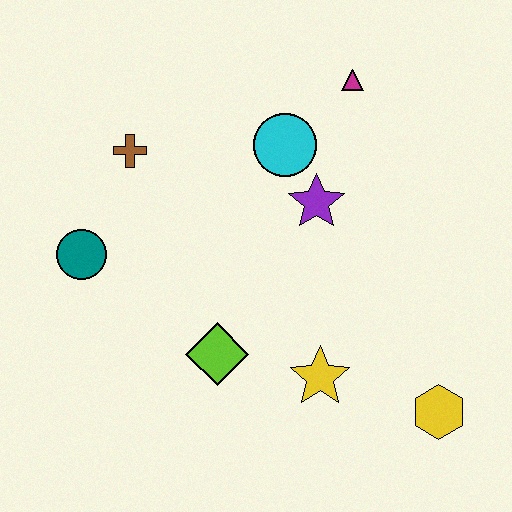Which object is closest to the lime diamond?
The yellow star is closest to the lime diamond.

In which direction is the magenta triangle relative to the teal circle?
The magenta triangle is to the right of the teal circle.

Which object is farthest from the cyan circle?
The yellow hexagon is farthest from the cyan circle.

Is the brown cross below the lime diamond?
No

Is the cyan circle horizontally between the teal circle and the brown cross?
No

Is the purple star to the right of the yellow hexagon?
No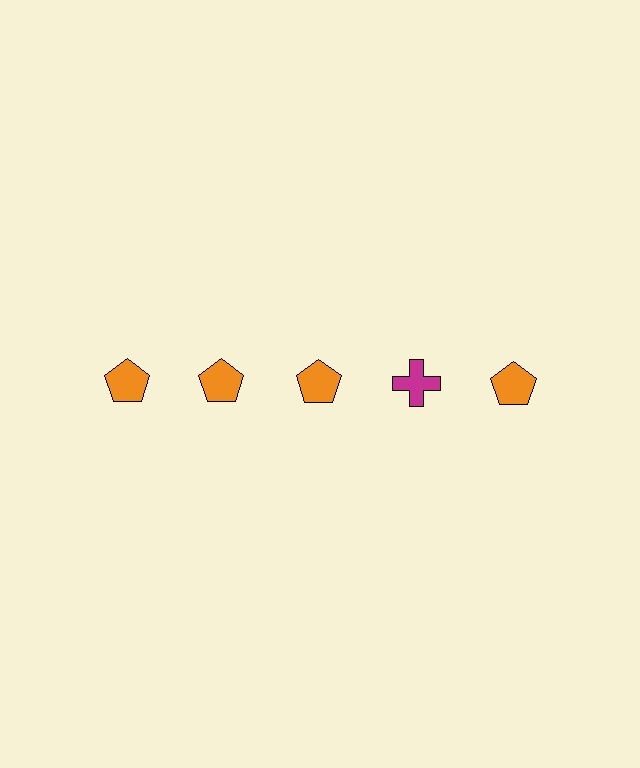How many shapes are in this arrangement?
There are 5 shapes arranged in a grid pattern.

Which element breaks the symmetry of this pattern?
The magenta cross in the top row, second from right column breaks the symmetry. All other shapes are orange pentagons.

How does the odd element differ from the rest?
It differs in both color (magenta instead of orange) and shape (cross instead of pentagon).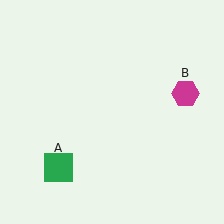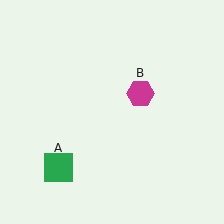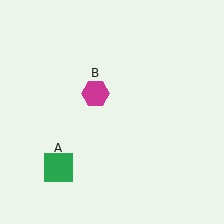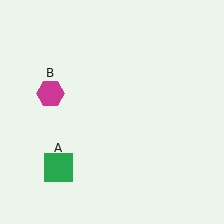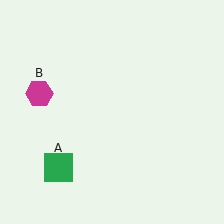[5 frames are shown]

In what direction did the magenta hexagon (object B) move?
The magenta hexagon (object B) moved left.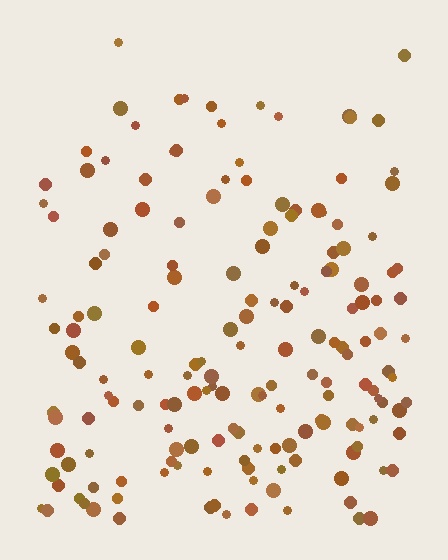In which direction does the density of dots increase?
From top to bottom, with the bottom side densest.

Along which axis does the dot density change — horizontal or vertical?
Vertical.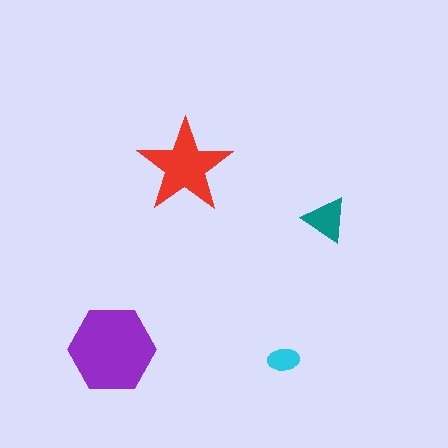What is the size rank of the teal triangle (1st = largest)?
3rd.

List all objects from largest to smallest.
The purple hexagon, the red star, the teal triangle, the cyan ellipse.